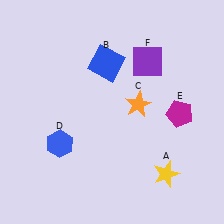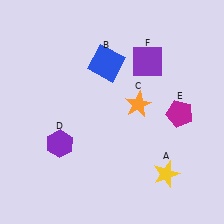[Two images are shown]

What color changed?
The hexagon (D) changed from blue in Image 1 to purple in Image 2.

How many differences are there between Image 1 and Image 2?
There is 1 difference between the two images.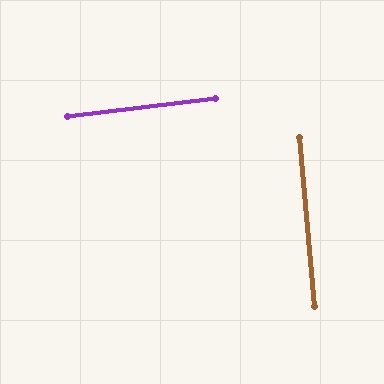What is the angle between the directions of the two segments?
Approximately 88 degrees.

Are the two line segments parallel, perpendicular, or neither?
Perpendicular — they meet at approximately 88°.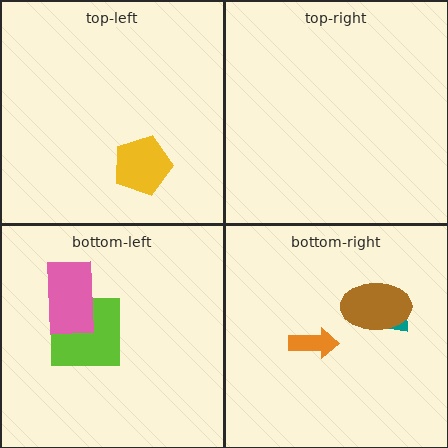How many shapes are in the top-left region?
1.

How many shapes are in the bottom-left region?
2.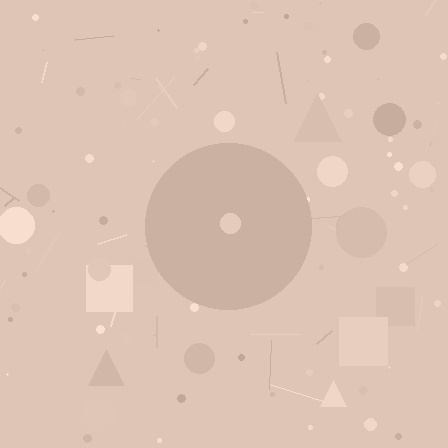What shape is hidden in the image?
A circle is hidden in the image.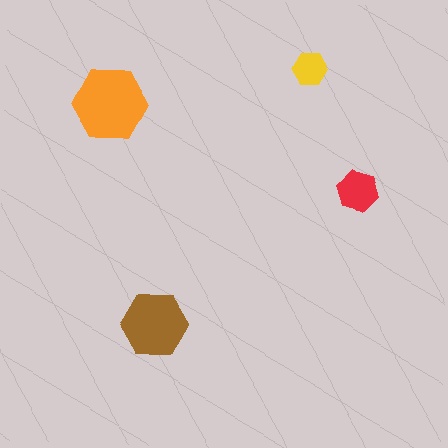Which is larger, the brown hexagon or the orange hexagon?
The orange one.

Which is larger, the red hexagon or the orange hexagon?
The orange one.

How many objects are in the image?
There are 4 objects in the image.